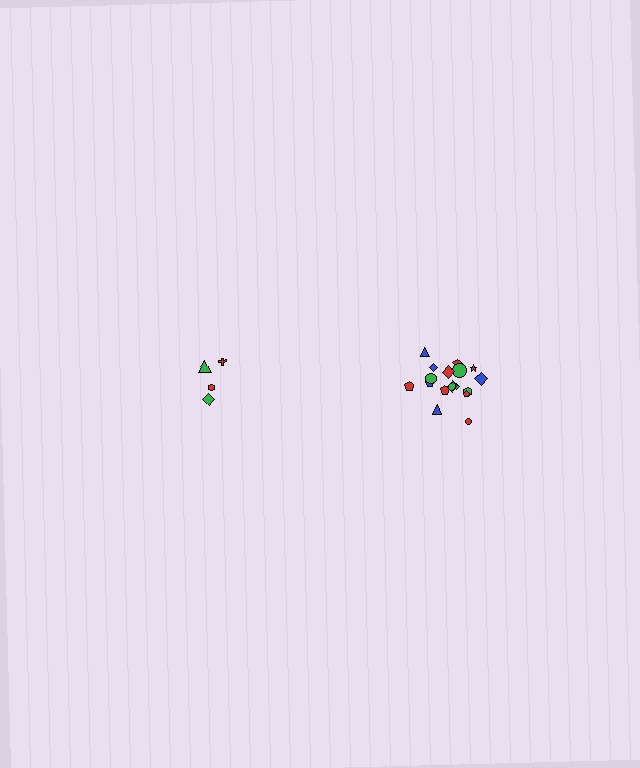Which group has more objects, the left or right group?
The right group.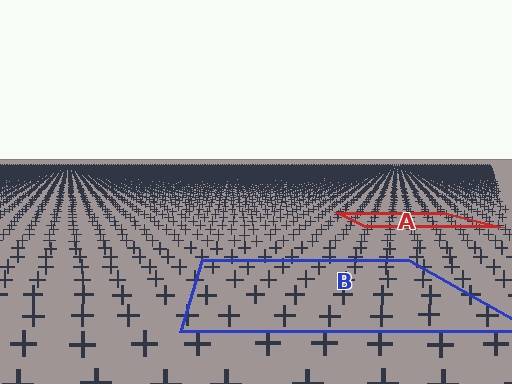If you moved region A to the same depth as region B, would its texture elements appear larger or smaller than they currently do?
They would appear larger. At a closer depth, the same texture elements are projected at a bigger on-screen size.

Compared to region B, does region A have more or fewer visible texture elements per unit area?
Region A has more texture elements per unit area — they are packed more densely because it is farther away.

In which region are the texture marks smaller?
The texture marks are smaller in region A, because it is farther away.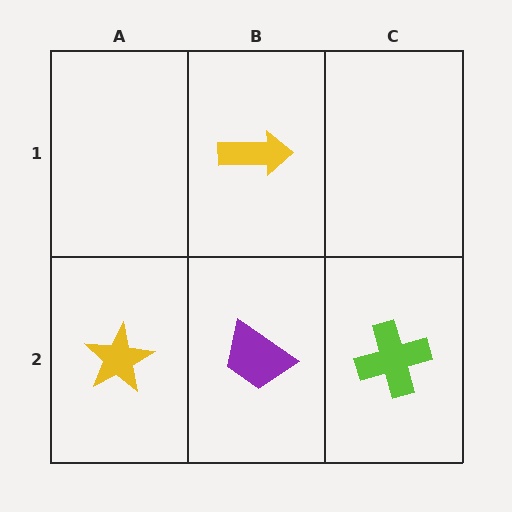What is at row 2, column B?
A purple trapezoid.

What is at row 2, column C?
A lime cross.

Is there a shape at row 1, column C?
No, that cell is empty.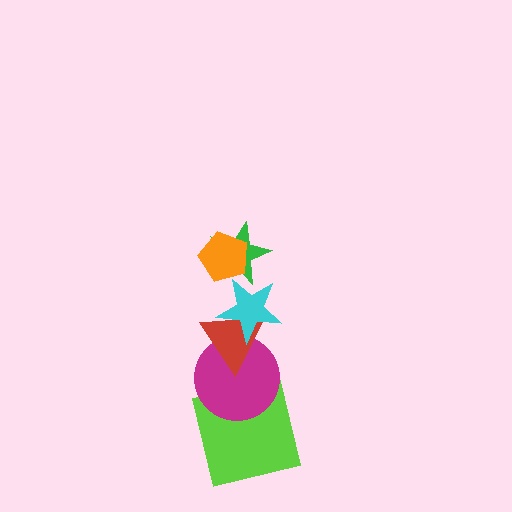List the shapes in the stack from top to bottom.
From top to bottom: the orange pentagon, the green star, the cyan star, the red triangle, the magenta circle, the lime square.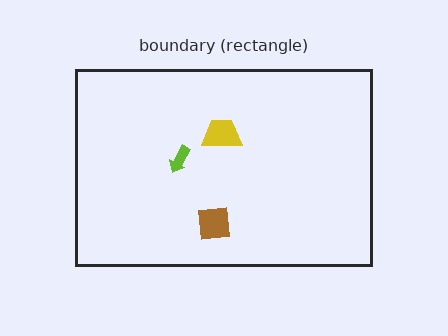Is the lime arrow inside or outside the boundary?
Inside.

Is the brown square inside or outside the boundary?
Inside.